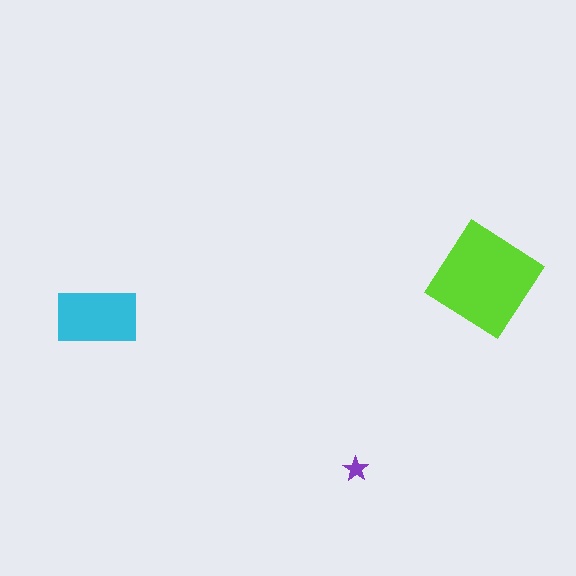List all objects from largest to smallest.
The lime diamond, the cyan rectangle, the purple star.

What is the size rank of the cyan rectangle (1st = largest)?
2nd.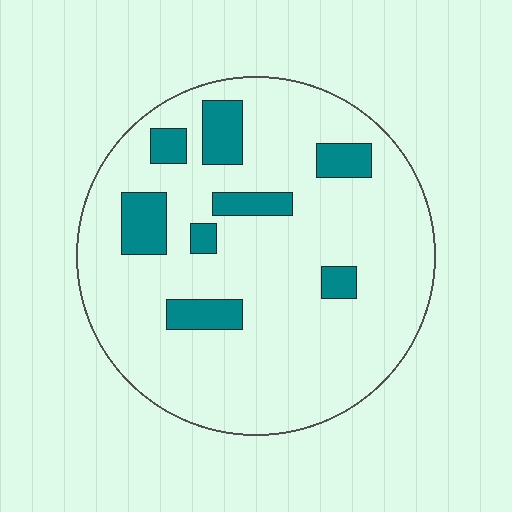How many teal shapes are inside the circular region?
8.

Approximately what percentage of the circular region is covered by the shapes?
Approximately 15%.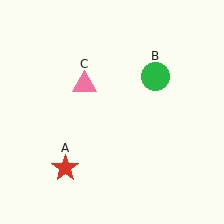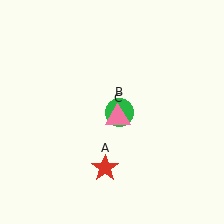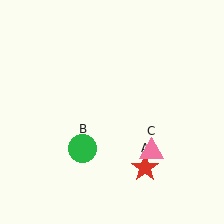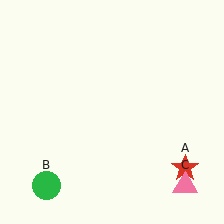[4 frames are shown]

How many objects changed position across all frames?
3 objects changed position: red star (object A), green circle (object B), pink triangle (object C).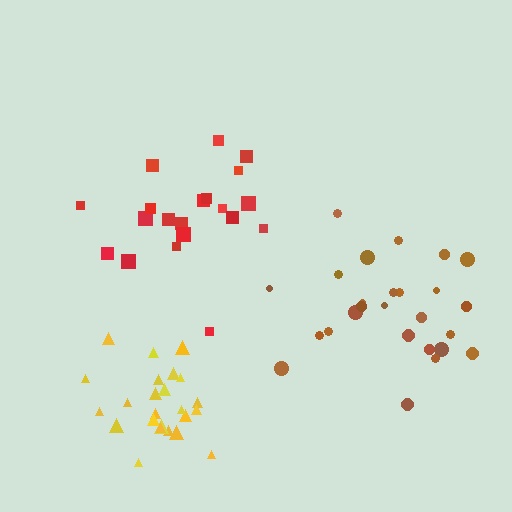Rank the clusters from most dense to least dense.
yellow, brown, red.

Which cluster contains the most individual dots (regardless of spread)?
Brown (26).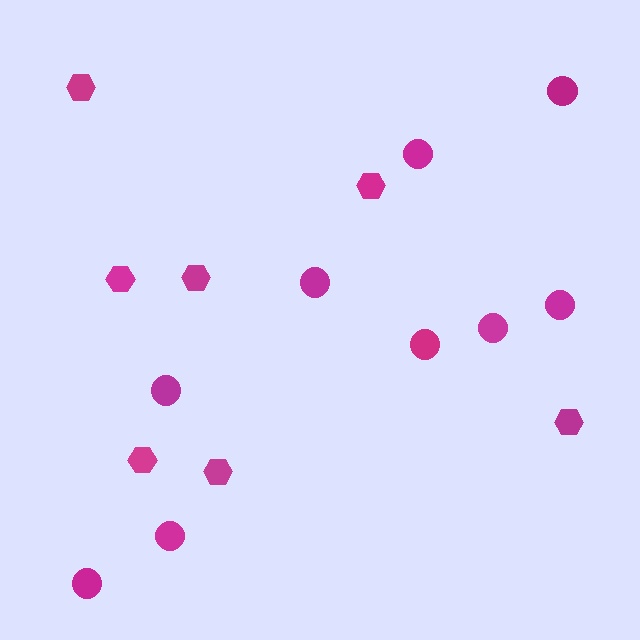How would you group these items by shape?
There are 2 groups: one group of hexagons (7) and one group of circles (9).